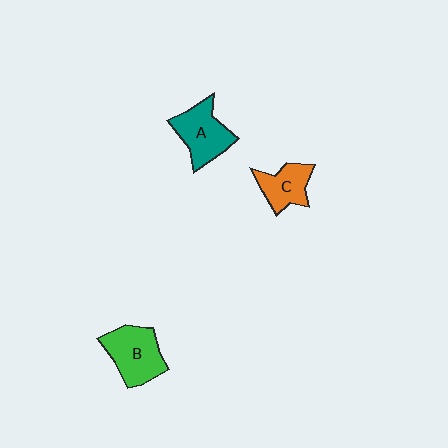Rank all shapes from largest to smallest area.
From largest to smallest: B (green), A (teal), C (orange).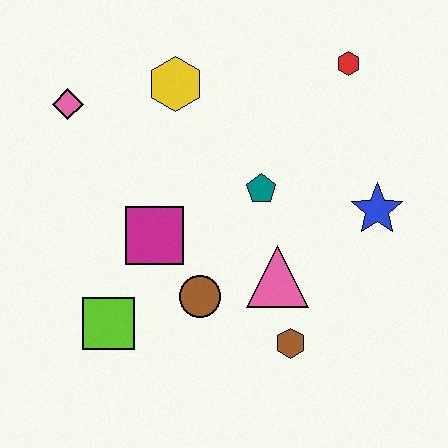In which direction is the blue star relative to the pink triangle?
The blue star is to the right of the pink triangle.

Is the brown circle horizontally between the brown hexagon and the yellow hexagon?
Yes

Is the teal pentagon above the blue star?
Yes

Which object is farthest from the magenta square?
The red hexagon is farthest from the magenta square.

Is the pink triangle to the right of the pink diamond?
Yes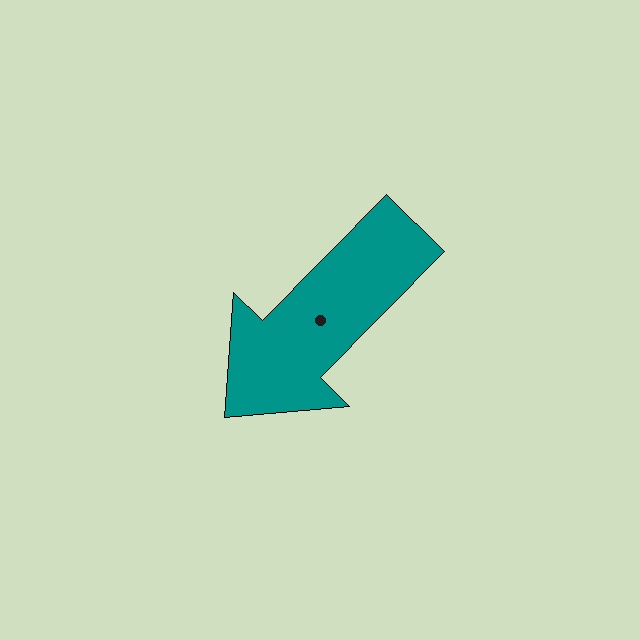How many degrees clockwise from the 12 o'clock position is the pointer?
Approximately 224 degrees.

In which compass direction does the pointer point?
Southwest.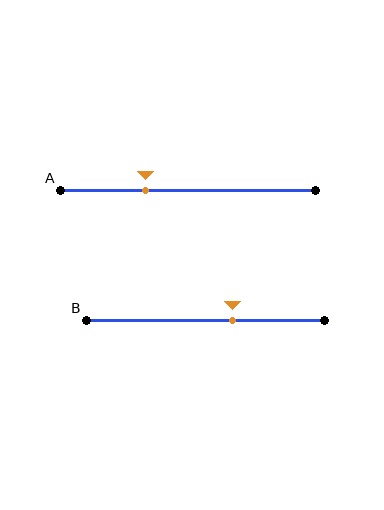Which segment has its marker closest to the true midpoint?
Segment B has its marker closest to the true midpoint.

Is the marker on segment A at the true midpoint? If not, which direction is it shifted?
No, the marker on segment A is shifted to the left by about 16% of the segment length.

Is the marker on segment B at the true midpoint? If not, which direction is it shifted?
No, the marker on segment B is shifted to the right by about 12% of the segment length.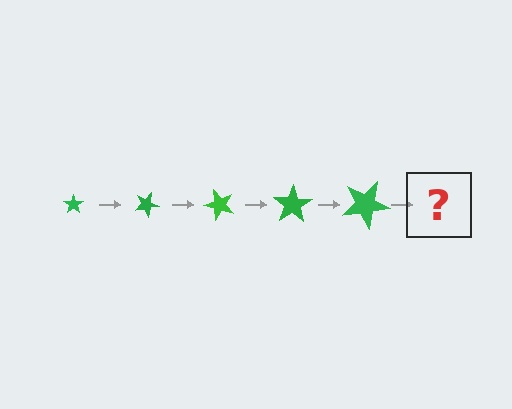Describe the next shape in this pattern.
It should be a star, larger than the previous one and rotated 125 degrees from the start.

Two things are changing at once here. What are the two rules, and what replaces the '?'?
The two rules are that the star grows larger each step and it rotates 25 degrees each step. The '?' should be a star, larger than the previous one and rotated 125 degrees from the start.